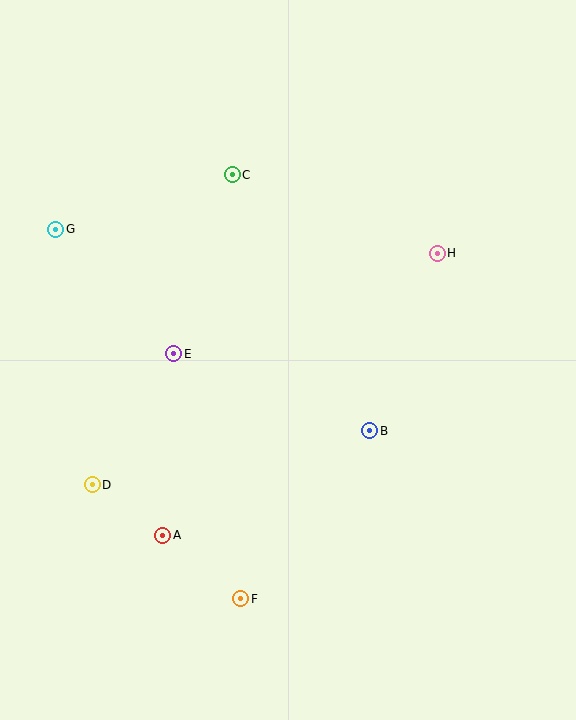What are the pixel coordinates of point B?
Point B is at (370, 431).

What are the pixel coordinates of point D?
Point D is at (92, 485).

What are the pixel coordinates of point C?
Point C is at (232, 175).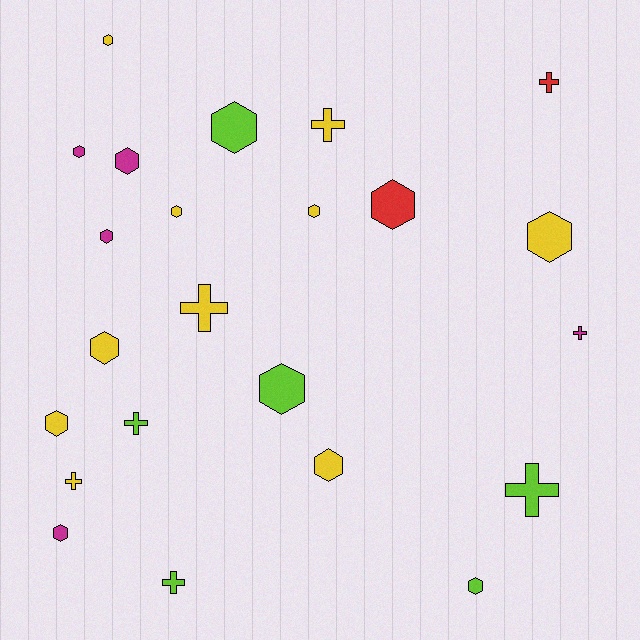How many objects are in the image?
There are 23 objects.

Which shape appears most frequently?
Hexagon, with 15 objects.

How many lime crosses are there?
There are 3 lime crosses.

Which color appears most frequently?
Yellow, with 10 objects.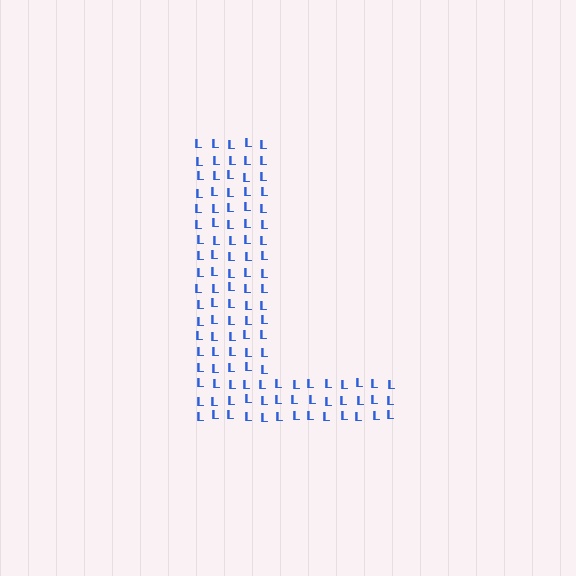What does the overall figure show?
The overall figure shows the letter L.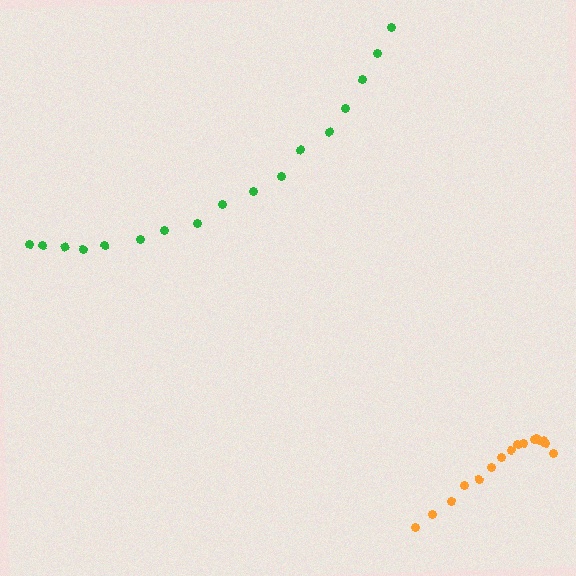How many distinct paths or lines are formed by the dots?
There are 2 distinct paths.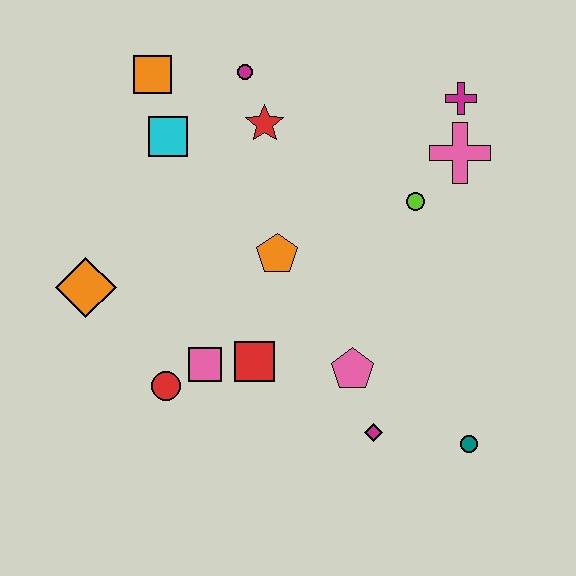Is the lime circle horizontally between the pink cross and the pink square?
Yes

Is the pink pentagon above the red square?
No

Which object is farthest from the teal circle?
The orange square is farthest from the teal circle.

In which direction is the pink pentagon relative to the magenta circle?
The pink pentagon is below the magenta circle.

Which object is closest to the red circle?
The pink square is closest to the red circle.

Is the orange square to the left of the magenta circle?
Yes